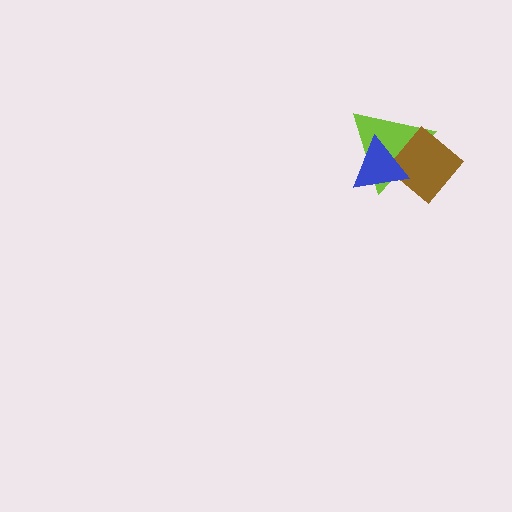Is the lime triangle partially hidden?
Yes, it is partially covered by another shape.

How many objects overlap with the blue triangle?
2 objects overlap with the blue triangle.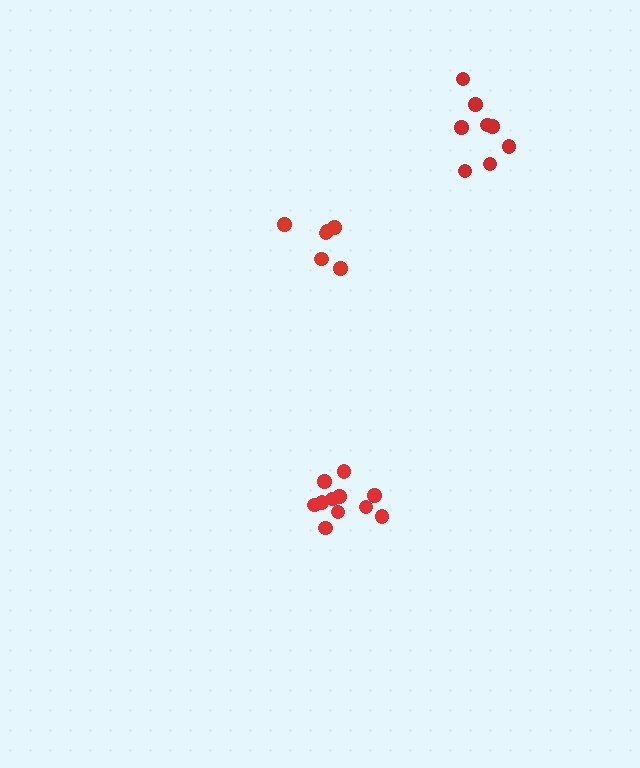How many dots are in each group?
Group 1: 11 dots, Group 2: 8 dots, Group 3: 6 dots (25 total).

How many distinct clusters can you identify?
There are 3 distinct clusters.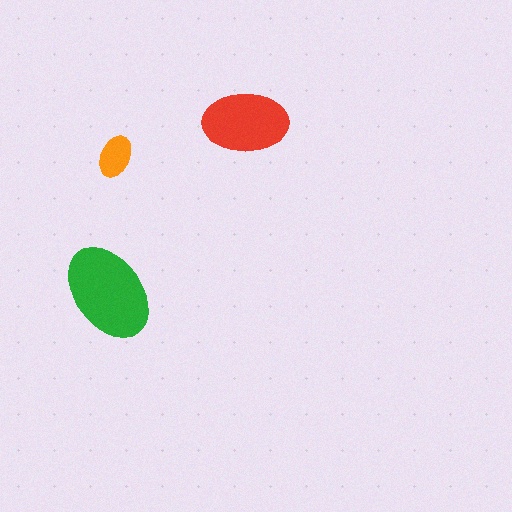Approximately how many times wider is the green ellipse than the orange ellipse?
About 2.5 times wider.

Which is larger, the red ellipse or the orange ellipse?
The red one.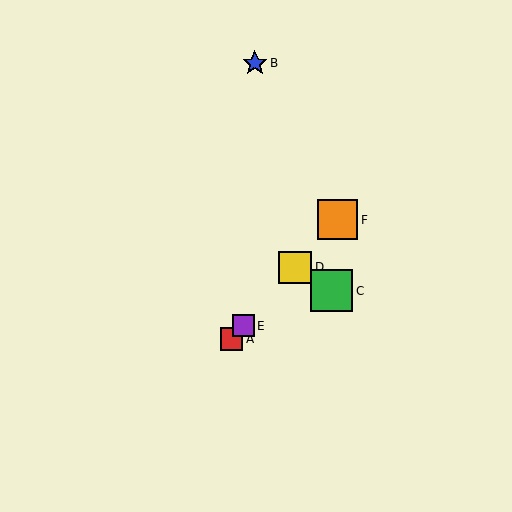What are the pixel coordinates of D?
Object D is at (295, 267).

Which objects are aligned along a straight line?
Objects A, D, E, F are aligned along a straight line.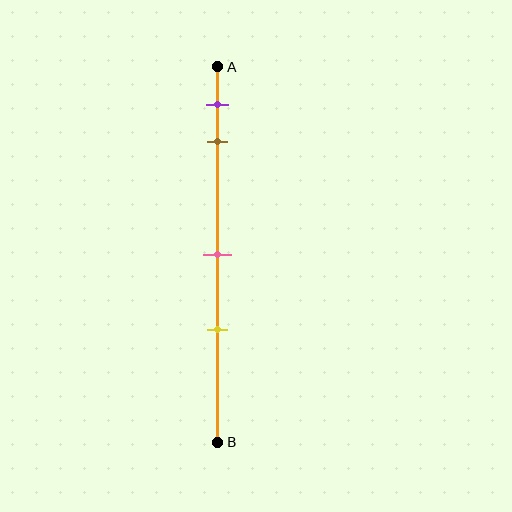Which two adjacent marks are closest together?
The purple and brown marks are the closest adjacent pair.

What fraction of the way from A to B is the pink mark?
The pink mark is approximately 50% (0.5) of the way from A to B.